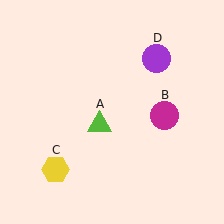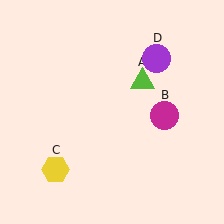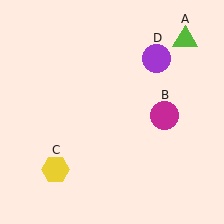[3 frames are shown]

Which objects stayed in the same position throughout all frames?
Magenta circle (object B) and yellow hexagon (object C) and purple circle (object D) remained stationary.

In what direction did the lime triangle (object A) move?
The lime triangle (object A) moved up and to the right.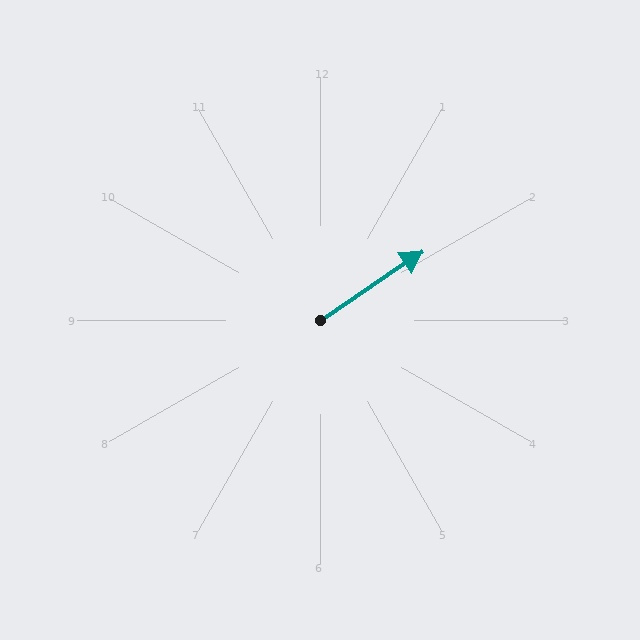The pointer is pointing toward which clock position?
Roughly 2 o'clock.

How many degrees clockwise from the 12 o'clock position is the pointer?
Approximately 56 degrees.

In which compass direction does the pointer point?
Northeast.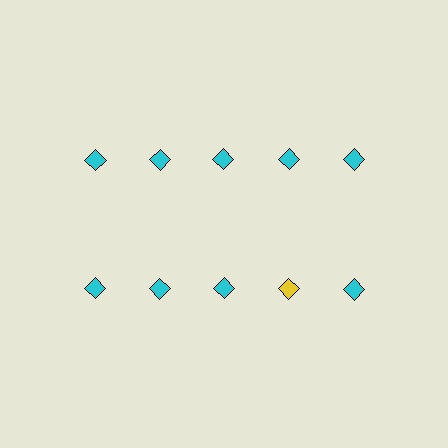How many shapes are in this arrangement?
There are 10 shapes arranged in a grid pattern.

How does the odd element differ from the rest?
It has a different color: yellow instead of cyan.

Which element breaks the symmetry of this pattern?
The yellow diamond in the second row, second from right column breaks the symmetry. All other shapes are cyan diamonds.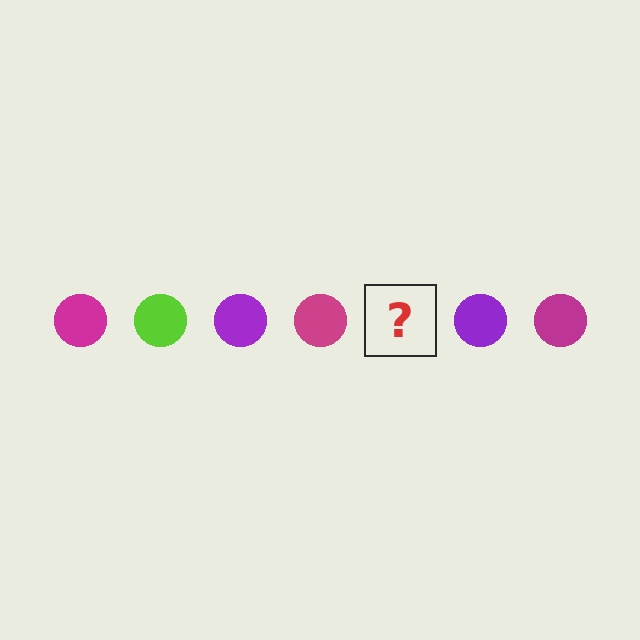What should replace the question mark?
The question mark should be replaced with a lime circle.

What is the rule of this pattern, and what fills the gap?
The rule is that the pattern cycles through magenta, lime, purple circles. The gap should be filled with a lime circle.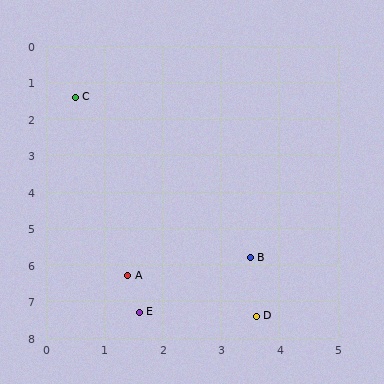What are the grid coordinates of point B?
Point B is at approximately (3.5, 5.8).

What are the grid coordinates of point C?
Point C is at approximately (0.5, 1.4).